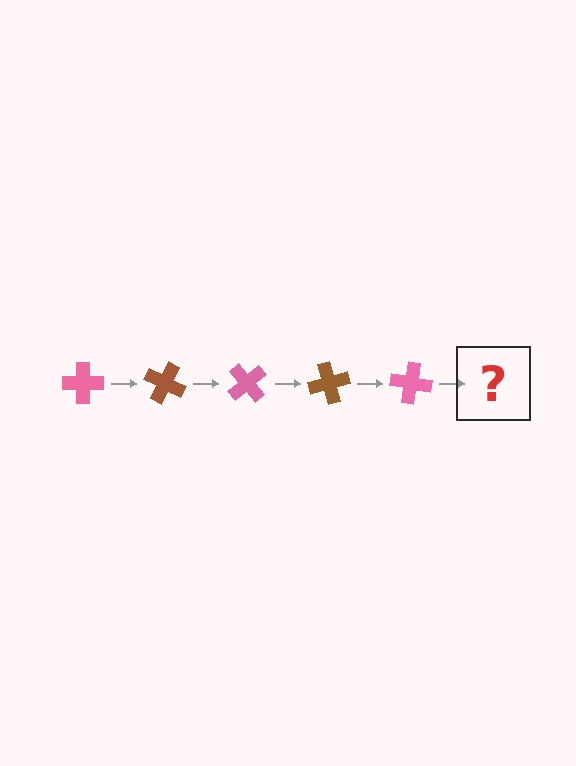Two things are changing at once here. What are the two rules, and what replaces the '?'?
The two rules are that it rotates 25 degrees each step and the color cycles through pink and brown. The '?' should be a brown cross, rotated 125 degrees from the start.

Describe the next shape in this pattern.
It should be a brown cross, rotated 125 degrees from the start.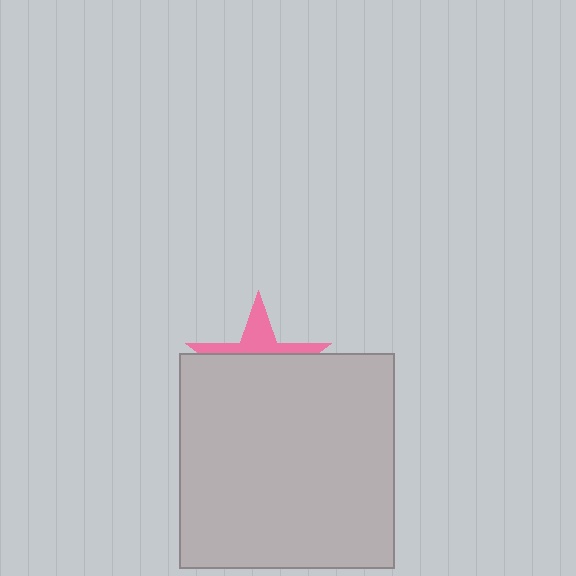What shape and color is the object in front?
The object in front is a light gray square.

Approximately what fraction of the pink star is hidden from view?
Roughly 66% of the pink star is hidden behind the light gray square.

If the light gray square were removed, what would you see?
You would see the complete pink star.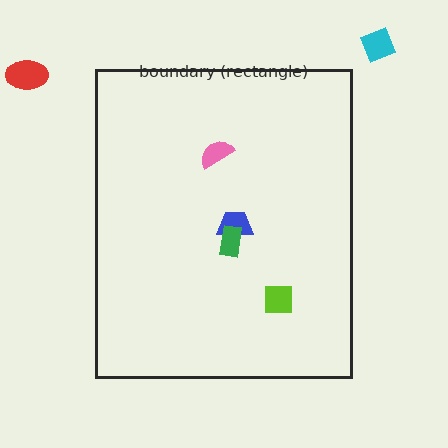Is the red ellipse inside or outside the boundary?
Outside.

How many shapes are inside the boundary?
4 inside, 2 outside.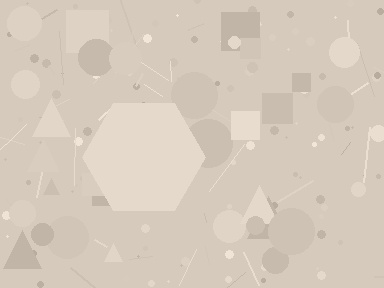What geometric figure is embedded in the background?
A hexagon is embedded in the background.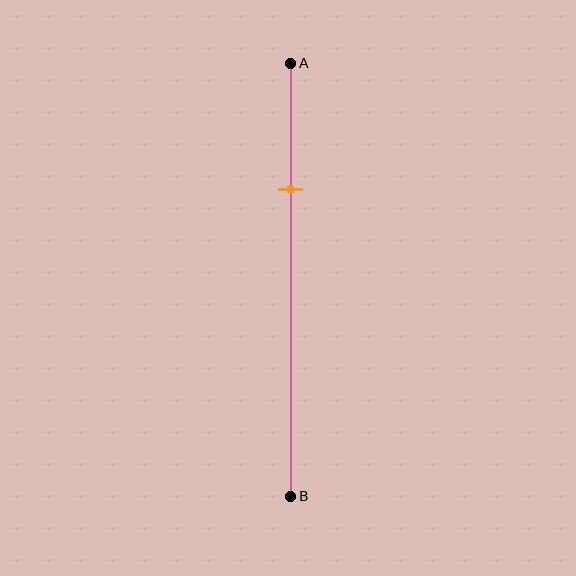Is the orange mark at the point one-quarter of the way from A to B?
No, the mark is at about 30% from A, not at the 25% one-quarter point.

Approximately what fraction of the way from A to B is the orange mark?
The orange mark is approximately 30% of the way from A to B.